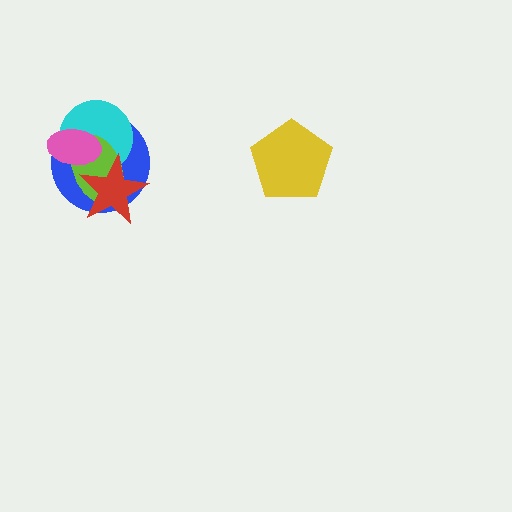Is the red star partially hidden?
No, no other shape covers it.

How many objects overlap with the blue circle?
4 objects overlap with the blue circle.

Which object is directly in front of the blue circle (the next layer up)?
The cyan circle is directly in front of the blue circle.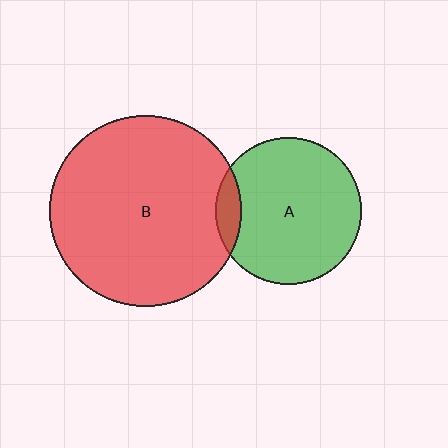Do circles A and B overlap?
Yes.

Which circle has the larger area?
Circle B (red).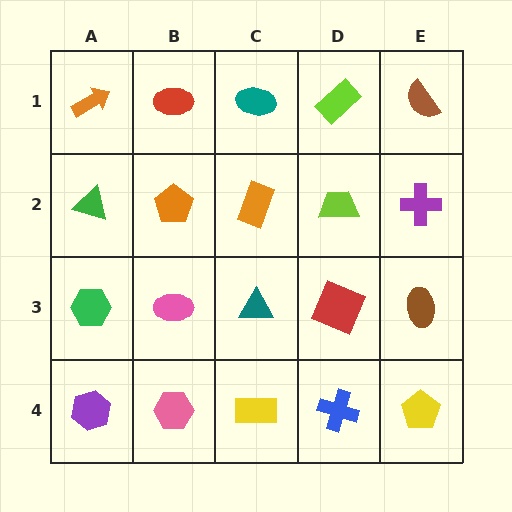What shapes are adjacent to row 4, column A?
A green hexagon (row 3, column A), a pink hexagon (row 4, column B).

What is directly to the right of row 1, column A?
A red ellipse.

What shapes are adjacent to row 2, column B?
A red ellipse (row 1, column B), a pink ellipse (row 3, column B), a green triangle (row 2, column A), an orange rectangle (row 2, column C).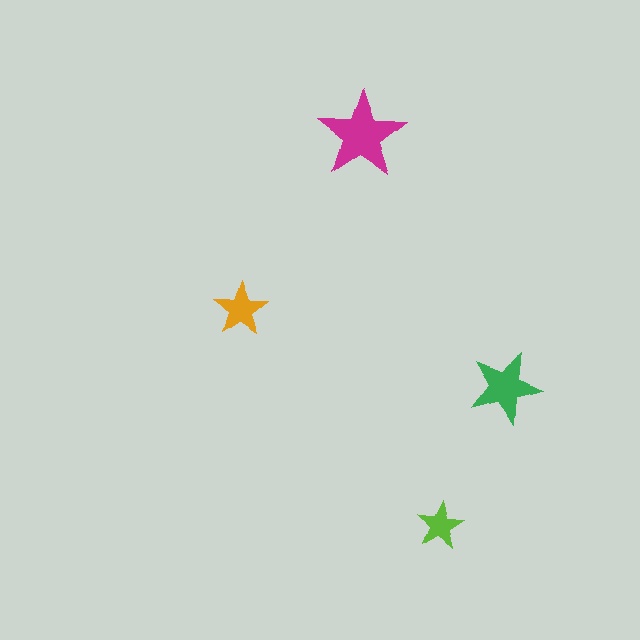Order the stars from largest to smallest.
the magenta one, the green one, the orange one, the lime one.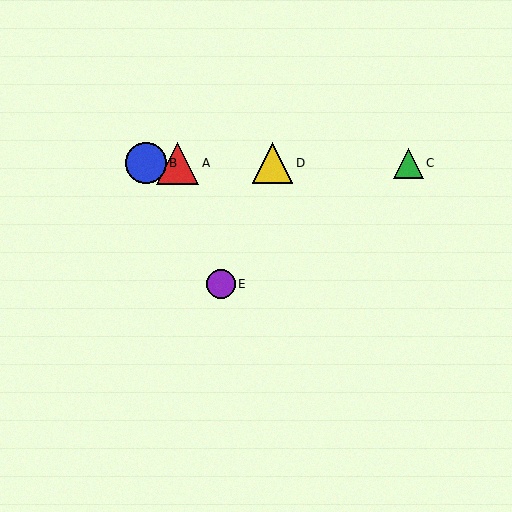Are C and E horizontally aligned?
No, C is at y≈163 and E is at y≈284.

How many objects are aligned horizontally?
4 objects (A, B, C, D) are aligned horizontally.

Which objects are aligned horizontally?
Objects A, B, C, D are aligned horizontally.